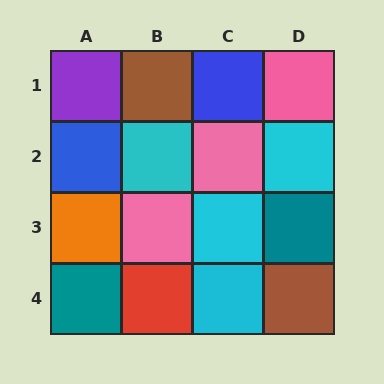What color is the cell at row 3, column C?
Cyan.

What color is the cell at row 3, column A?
Orange.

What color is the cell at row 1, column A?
Purple.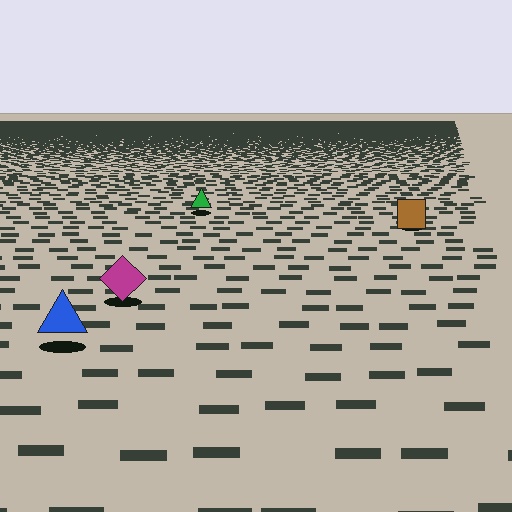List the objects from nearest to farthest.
From nearest to farthest: the blue triangle, the magenta diamond, the brown square, the green triangle.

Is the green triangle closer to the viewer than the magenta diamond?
No. The magenta diamond is closer — you can tell from the texture gradient: the ground texture is coarser near it.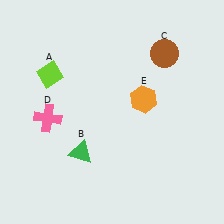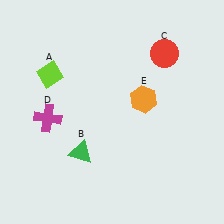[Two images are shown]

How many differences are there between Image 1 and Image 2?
There are 2 differences between the two images.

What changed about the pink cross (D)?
In Image 1, D is pink. In Image 2, it changed to magenta.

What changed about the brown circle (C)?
In Image 1, C is brown. In Image 2, it changed to red.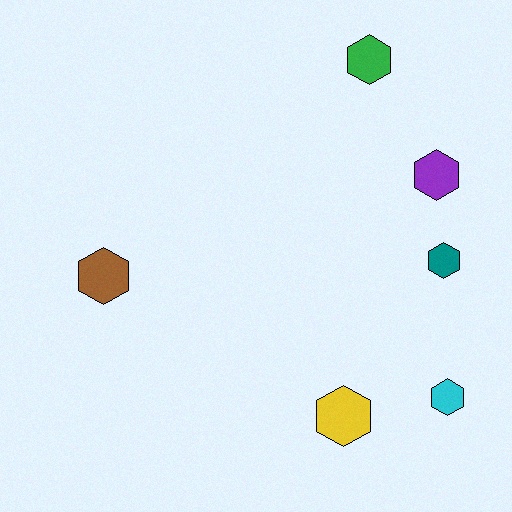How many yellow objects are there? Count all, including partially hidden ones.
There is 1 yellow object.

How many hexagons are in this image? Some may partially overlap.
There are 6 hexagons.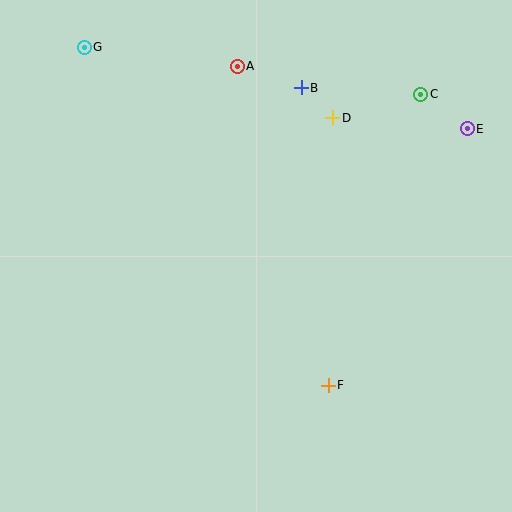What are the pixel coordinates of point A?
Point A is at (237, 66).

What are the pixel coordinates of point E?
Point E is at (467, 129).